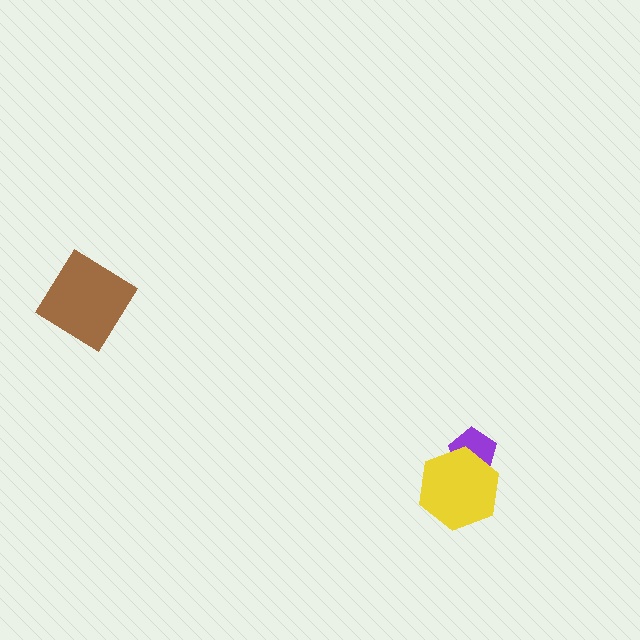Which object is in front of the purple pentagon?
The yellow hexagon is in front of the purple pentagon.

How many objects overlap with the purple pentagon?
1 object overlaps with the purple pentagon.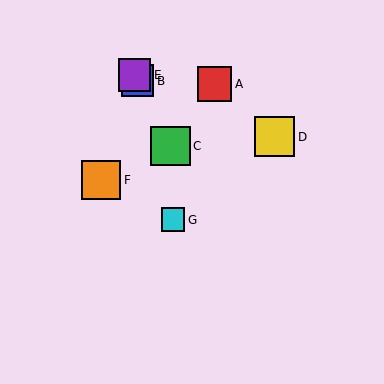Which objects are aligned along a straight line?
Objects B, C, E are aligned along a straight line.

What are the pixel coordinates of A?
Object A is at (214, 84).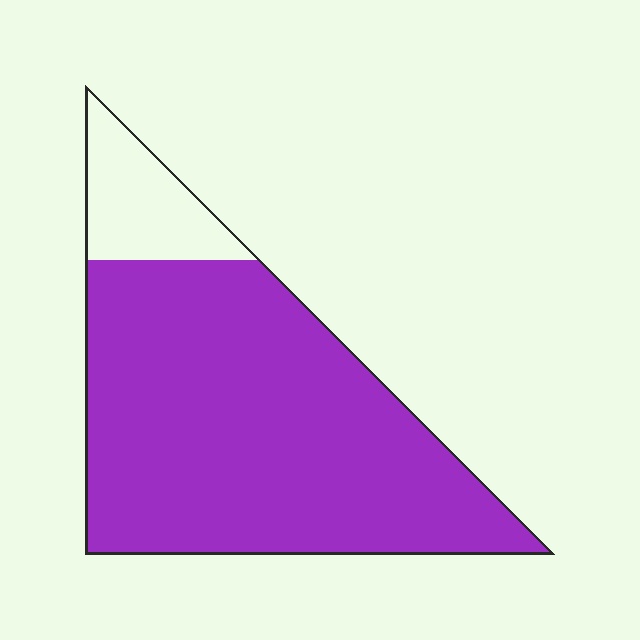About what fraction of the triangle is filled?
About seven eighths (7/8).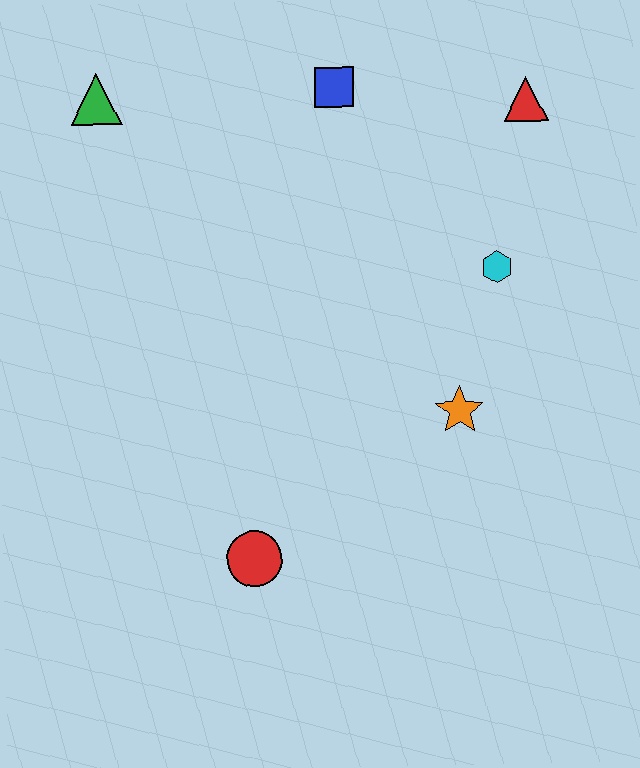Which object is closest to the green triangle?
The blue square is closest to the green triangle.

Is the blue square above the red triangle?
Yes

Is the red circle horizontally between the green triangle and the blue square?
Yes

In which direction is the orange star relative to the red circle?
The orange star is to the right of the red circle.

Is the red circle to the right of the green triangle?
Yes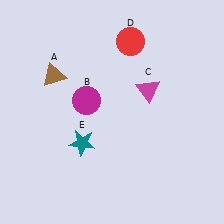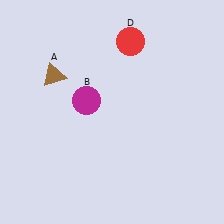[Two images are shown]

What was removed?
The teal star (E), the magenta triangle (C) were removed in Image 2.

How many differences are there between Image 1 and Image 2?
There are 2 differences between the two images.